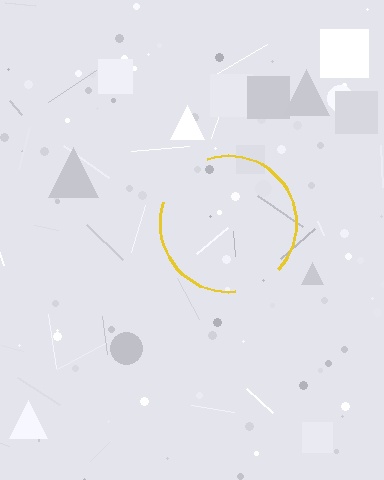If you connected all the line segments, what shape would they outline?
They would outline a circle.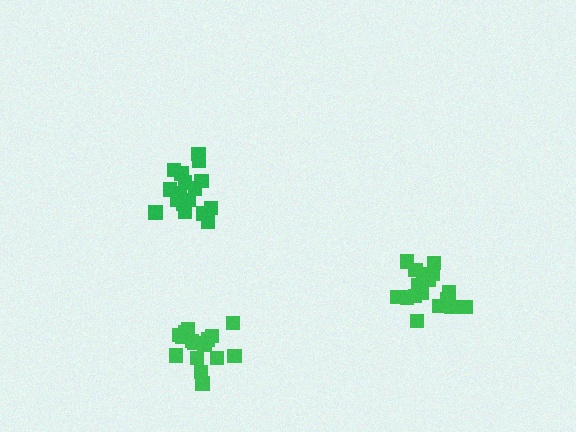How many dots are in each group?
Group 1: 17 dots, Group 2: 16 dots, Group 3: 20 dots (53 total).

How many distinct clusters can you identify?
There are 3 distinct clusters.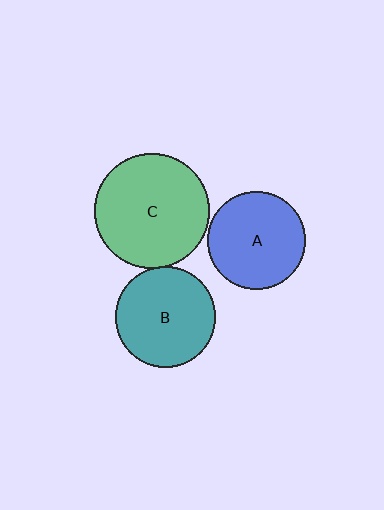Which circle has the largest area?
Circle C (green).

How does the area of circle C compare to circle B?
Approximately 1.3 times.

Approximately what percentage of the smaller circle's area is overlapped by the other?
Approximately 5%.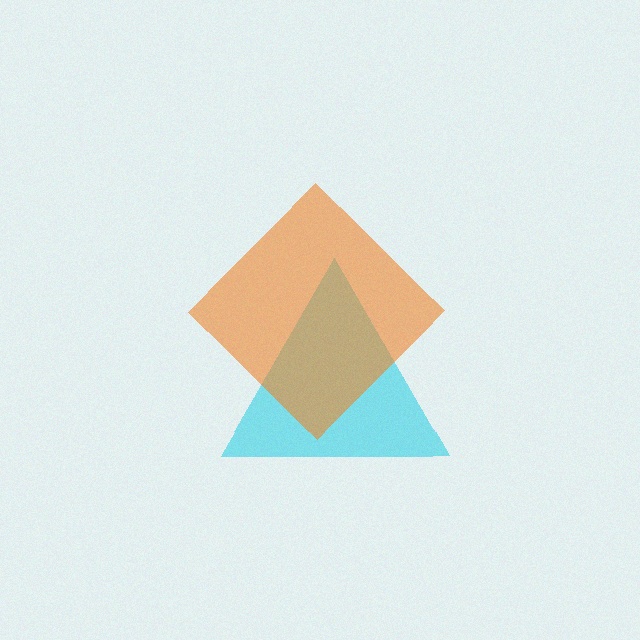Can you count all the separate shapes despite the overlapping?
Yes, there are 2 separate shapes.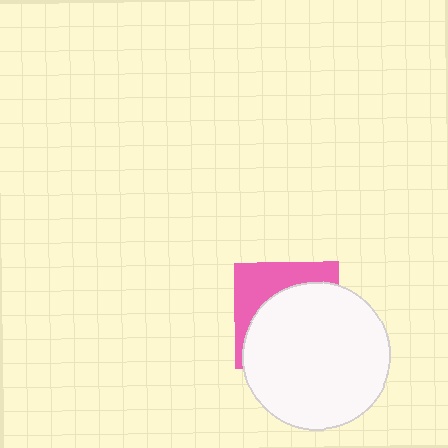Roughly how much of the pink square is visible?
A small part of it is visible (roughly 35%).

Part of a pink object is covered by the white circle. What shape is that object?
It is a square.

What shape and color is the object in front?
The object in front is a white circle.